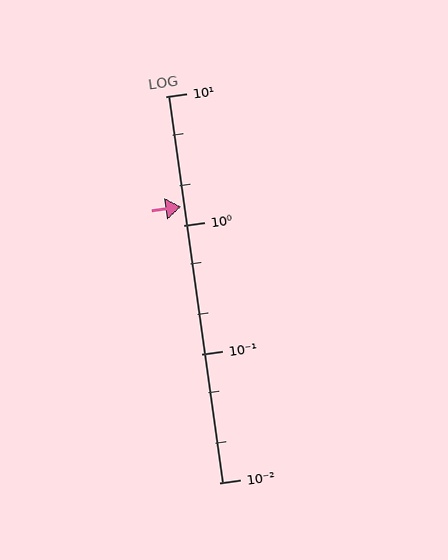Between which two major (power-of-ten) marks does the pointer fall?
The pointer is between 1 and 10.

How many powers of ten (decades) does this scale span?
The scale spans 3 decades, from 0.01 to 10.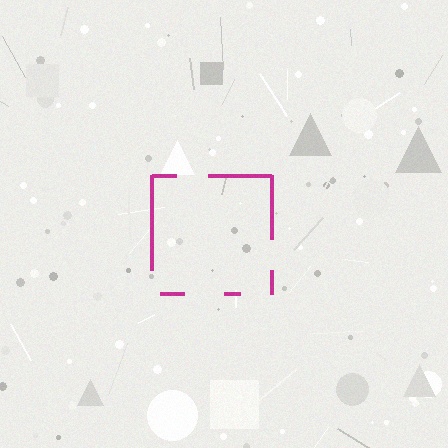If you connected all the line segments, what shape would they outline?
They would outline a square.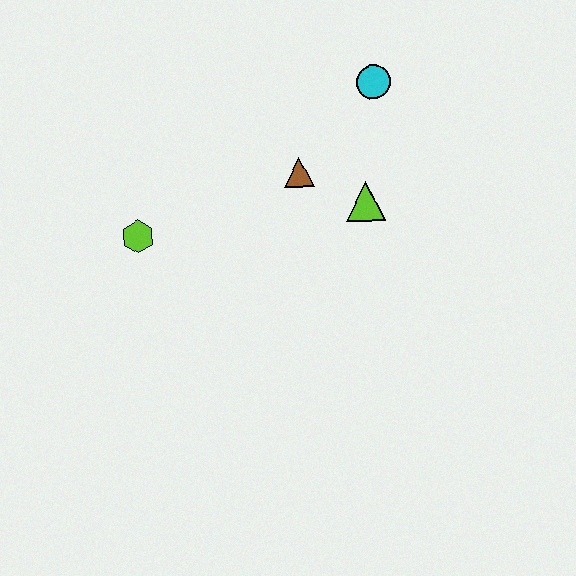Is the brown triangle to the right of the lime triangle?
No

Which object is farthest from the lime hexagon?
The cyan circle is farthest from the lime hexagon.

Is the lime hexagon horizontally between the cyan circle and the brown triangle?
No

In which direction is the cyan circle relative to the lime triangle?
The cyan circle is above the lime triangle.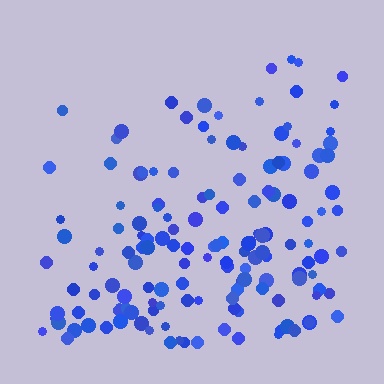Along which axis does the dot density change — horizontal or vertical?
Vertical.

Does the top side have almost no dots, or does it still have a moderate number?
Still a moderate number, just noticeably fewer than the bottom.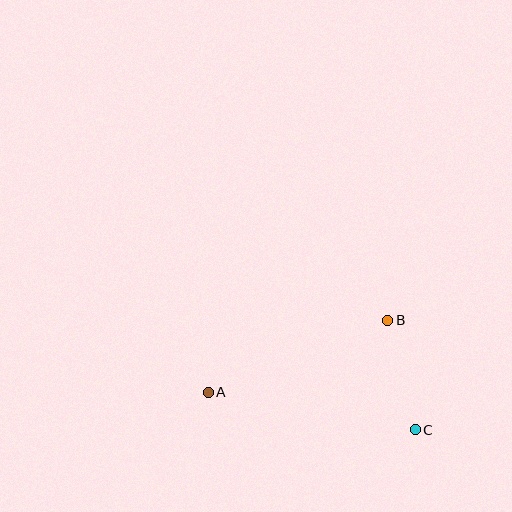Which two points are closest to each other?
Points B and C are closest to each other.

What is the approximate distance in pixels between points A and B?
The distance between A and B is approximately 194 pixels.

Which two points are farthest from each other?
Points A and C are farthest from each other.